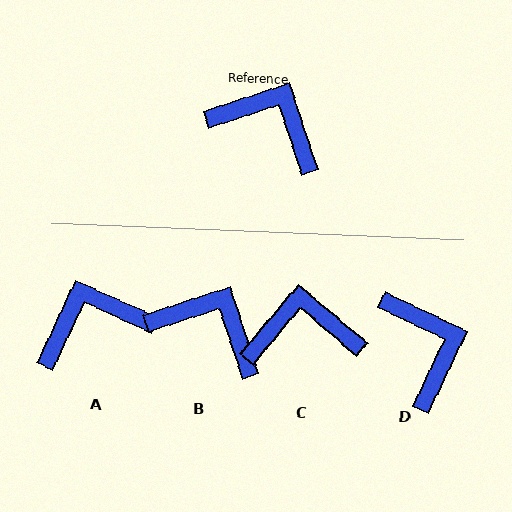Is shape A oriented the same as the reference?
No, it is off by about 47 degrees.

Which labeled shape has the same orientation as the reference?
B.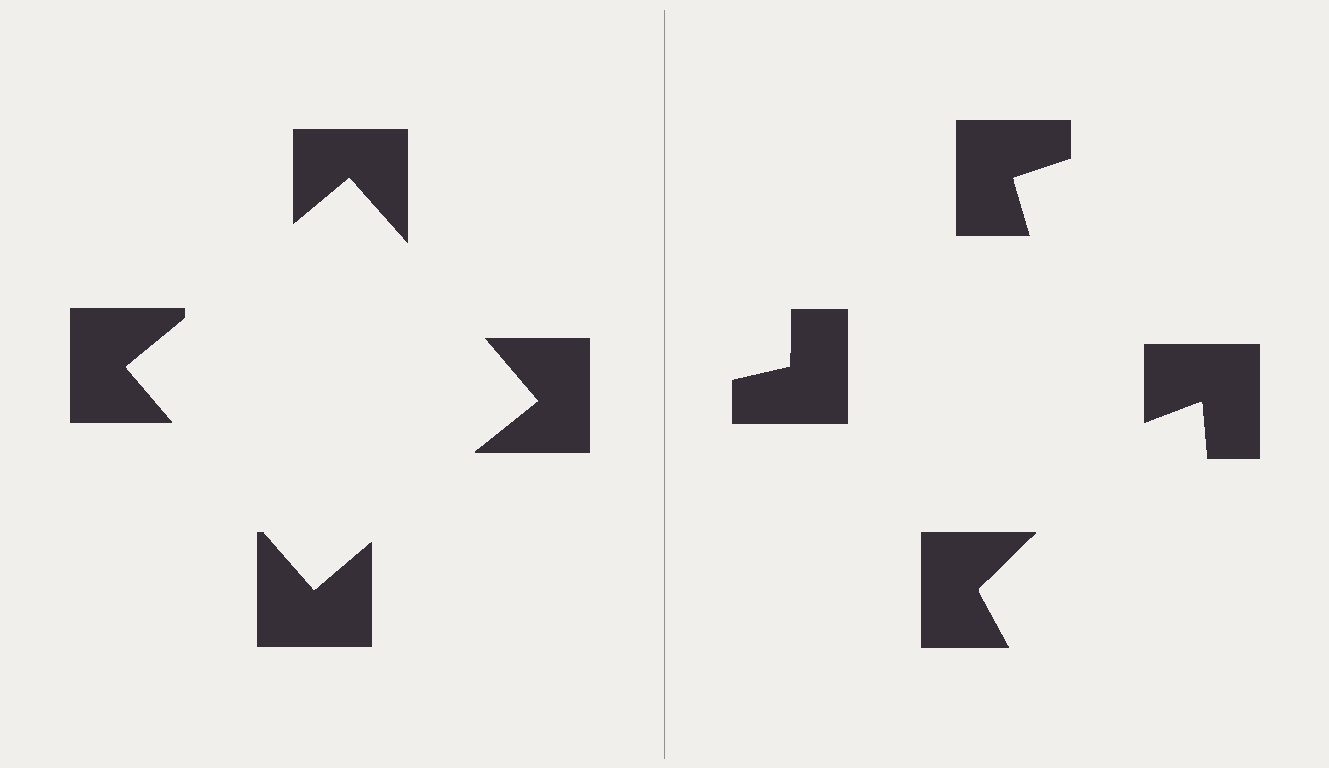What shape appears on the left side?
An illusory square.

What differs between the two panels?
The notched squares are positioned identically on both sides; only the wedge orientations differ. On the left they align to a square; on the right they are misaligned.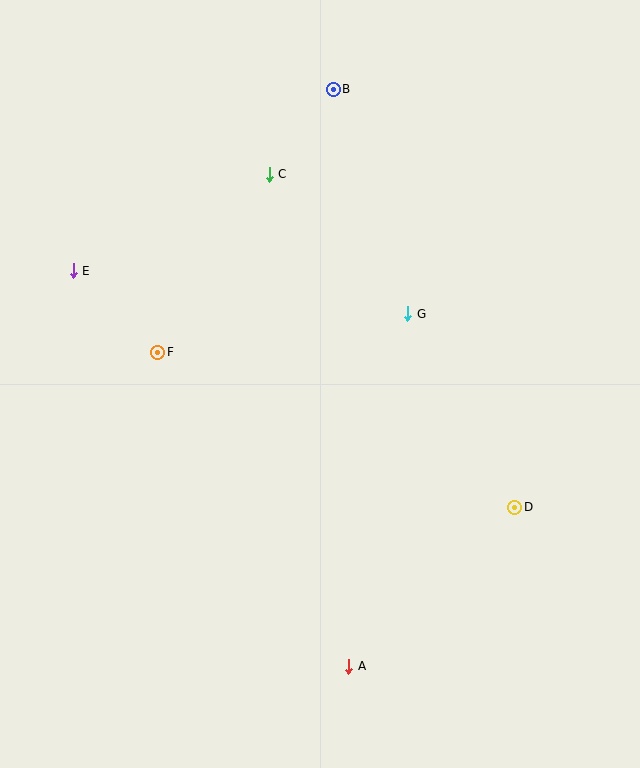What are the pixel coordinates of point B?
Point B is at (333, 89).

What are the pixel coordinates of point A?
Point A is at (349, 666).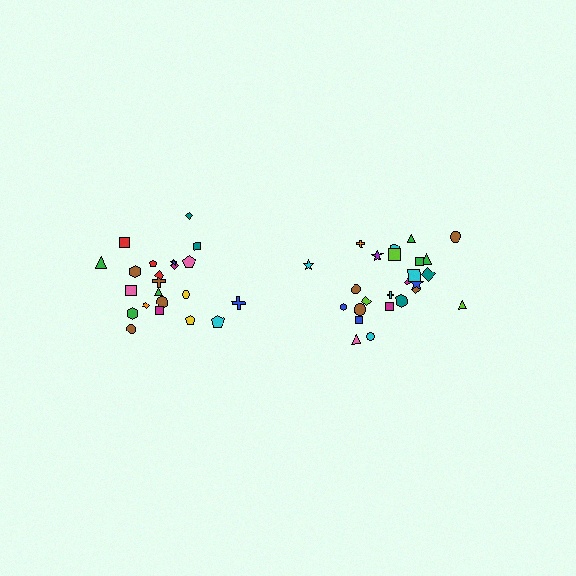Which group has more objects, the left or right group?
The right group.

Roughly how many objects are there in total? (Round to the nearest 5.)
Roughly 45 objects in total.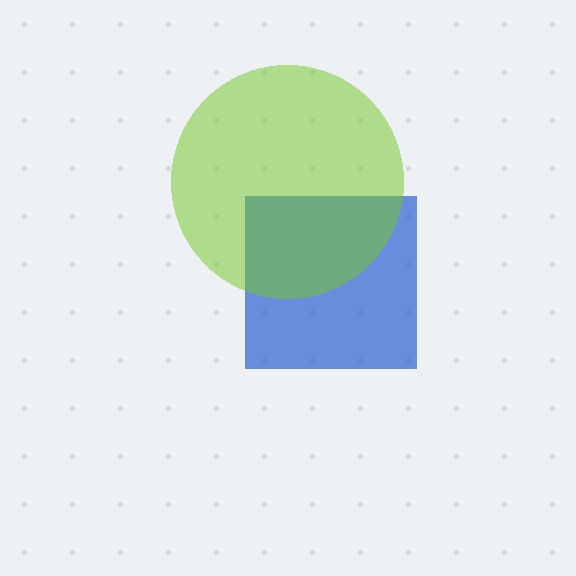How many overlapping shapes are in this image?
There are 2 overlapping shapes in the image.